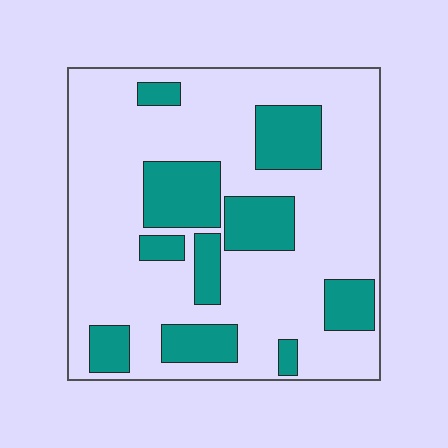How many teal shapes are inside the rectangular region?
10.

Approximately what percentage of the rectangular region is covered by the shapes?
Approximately 25%.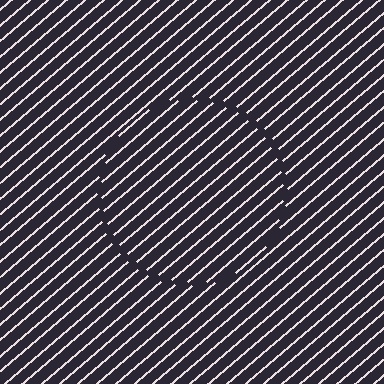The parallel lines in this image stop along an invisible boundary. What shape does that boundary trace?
An illusory circle. The interior of the shape contains the same grating, shifted by half a period — the contour is defined by the phase discontinuity where line-ends from the inner and outer gratings abut.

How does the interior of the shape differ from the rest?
The interior of the shape contains the same grating, shifted by half a period — the contour is defined by the phase discontinuity where line-ends from the inner and outer gratings abut.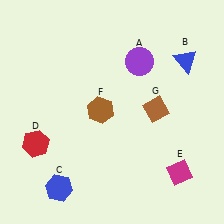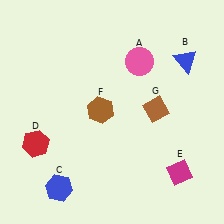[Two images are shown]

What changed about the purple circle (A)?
In Image 1, A is purple. In Image 2, it changed to pink.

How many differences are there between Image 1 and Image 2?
There is 1 difference between the two images.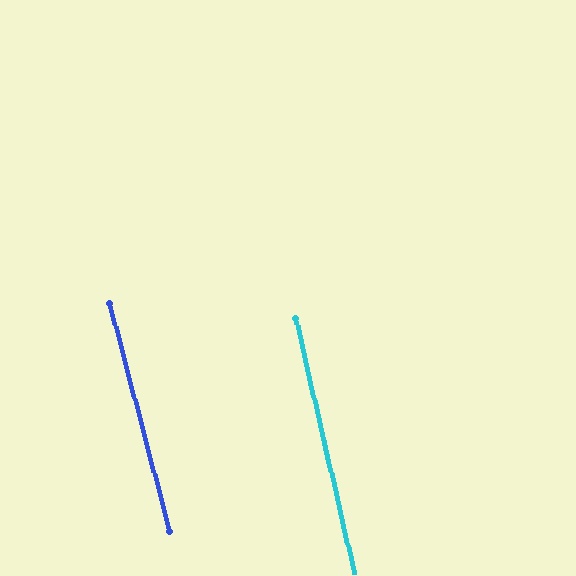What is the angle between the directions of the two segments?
Approximately 2 degrees.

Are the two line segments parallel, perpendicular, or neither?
Parallel — their directions differ by only 1.8°.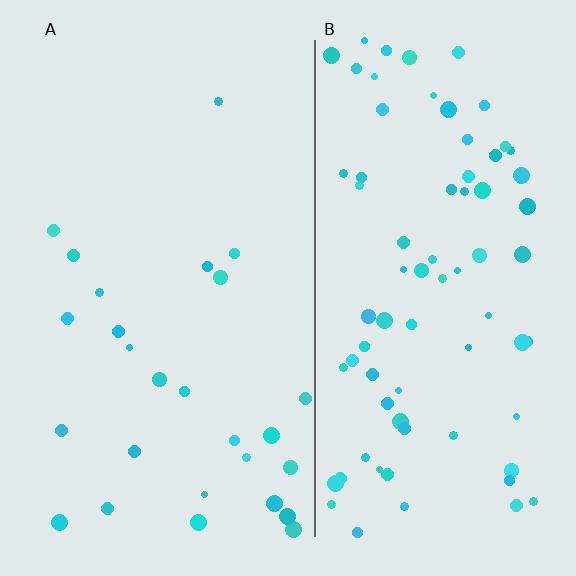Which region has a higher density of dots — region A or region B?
B (the right).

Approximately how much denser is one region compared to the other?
Approximately 3.0× — region B over region A.